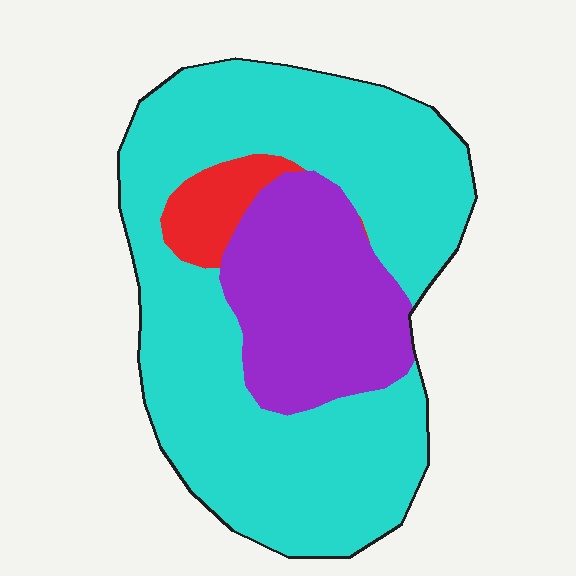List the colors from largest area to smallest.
From largest to smallest: cyan, purple, red.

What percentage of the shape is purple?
Purple takes up about one quarter (1/4) of the shape.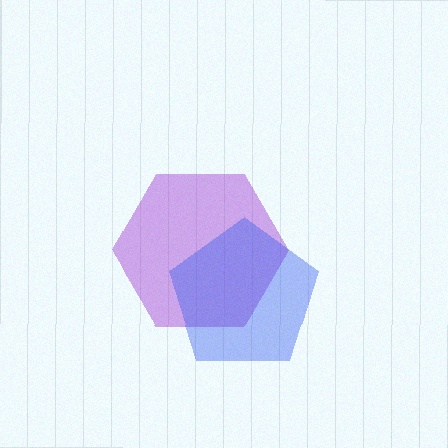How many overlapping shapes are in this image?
There are 2 overlapping shapes in the image.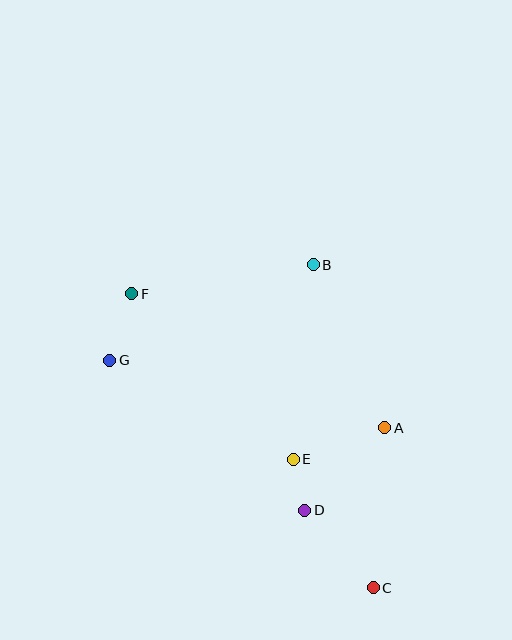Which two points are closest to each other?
Points D and E are closest to each other.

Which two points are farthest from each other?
Points C and F are farthest from each other.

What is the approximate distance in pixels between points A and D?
The distance between A and D is approximately 115 pixels.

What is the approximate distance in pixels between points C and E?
The distance between C and E is approximately 151 pixels.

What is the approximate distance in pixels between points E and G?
The distance between E and G is approximately 208 pixels.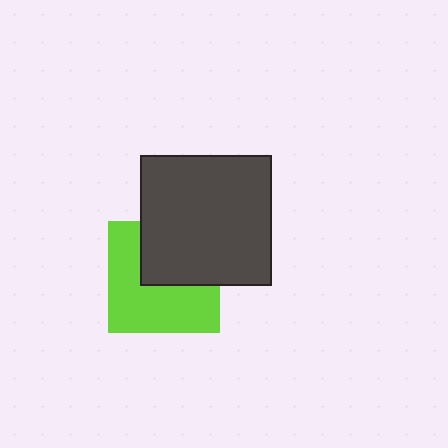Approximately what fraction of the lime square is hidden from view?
Roughly 41% of the lime square is hidden behind the dark gray square.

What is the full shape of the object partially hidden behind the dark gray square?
The partially hidden object is a lime square.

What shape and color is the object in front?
The object in front is a dark gray square.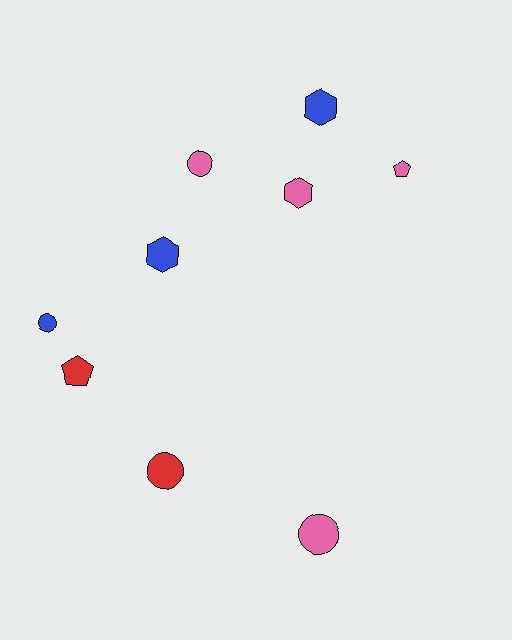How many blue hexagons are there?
There are 2 blue hexagons.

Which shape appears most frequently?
Circle, with 4 objects.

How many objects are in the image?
There are 9 objects.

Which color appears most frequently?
Pink, with 4 objects.